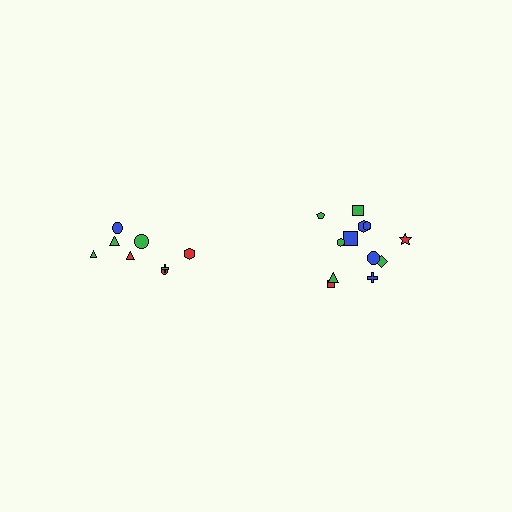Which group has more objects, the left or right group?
The right group.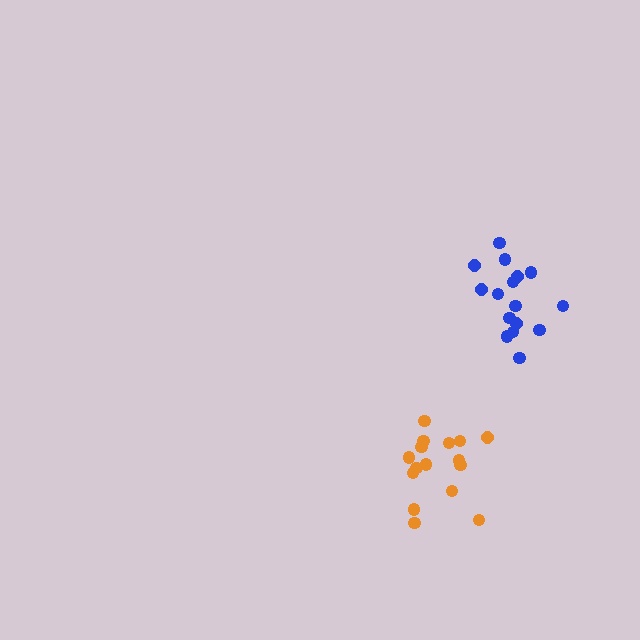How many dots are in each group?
Group 1: 16 dots, Group 2: 16 dots (32 total).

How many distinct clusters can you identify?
There are 2 distinct clusters.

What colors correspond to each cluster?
The clusters are colored: blue, orange.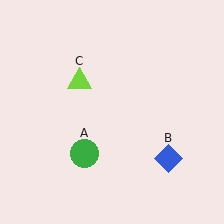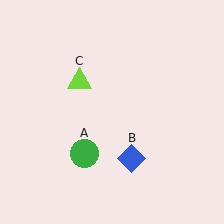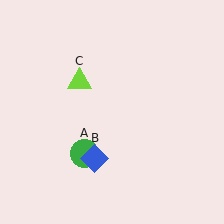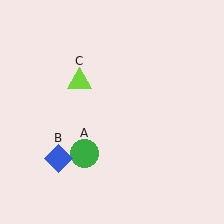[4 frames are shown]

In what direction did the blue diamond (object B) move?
The blue diamond (object B) moved left.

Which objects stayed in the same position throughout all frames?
Green circle (object A) and lime triangle (object C) remained stationary.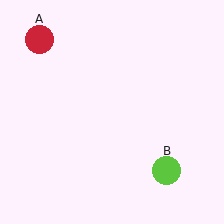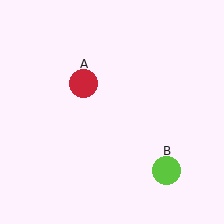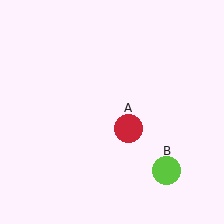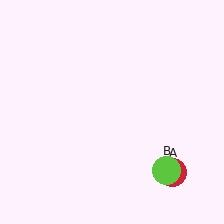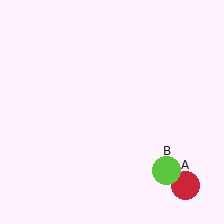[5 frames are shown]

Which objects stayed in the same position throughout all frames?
Lime circle (object B) remained stationary.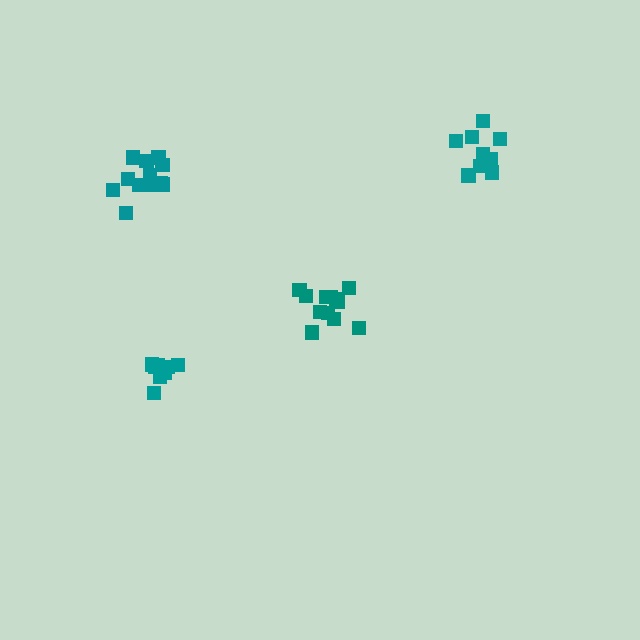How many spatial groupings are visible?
There are 4 spatial groupings.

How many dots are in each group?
Group 1: 9 dots, Group 2: 10 dots, Group 3: 12 dots, Group 4: 13 dots (44 total).